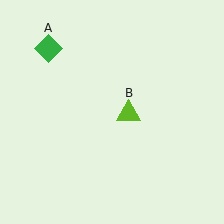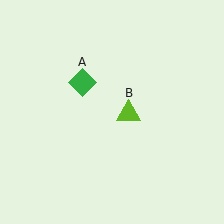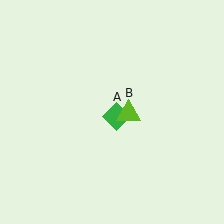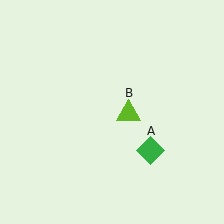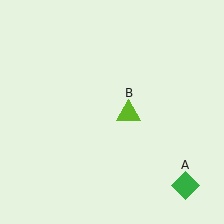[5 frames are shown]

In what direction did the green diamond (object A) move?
The green diamond (object A) moved down and to the right.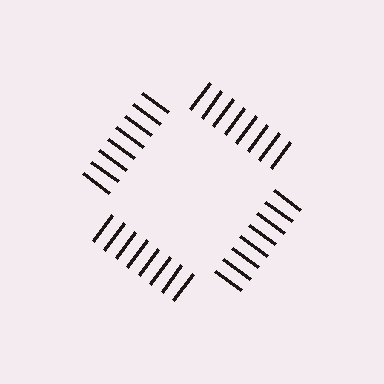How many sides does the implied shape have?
4 sides — the line-ends trace a square.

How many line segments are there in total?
32 — 8 along each of the 4 edges.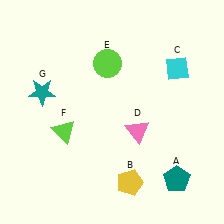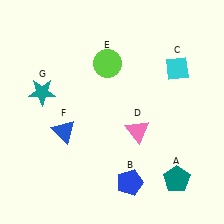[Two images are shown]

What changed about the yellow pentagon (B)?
In Image 1, B is yellow. In Image 2, it changed to blue.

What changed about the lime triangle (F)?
In Image 1, F is lime. In Image 2, it changed to blue.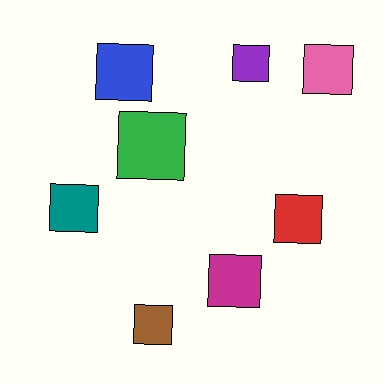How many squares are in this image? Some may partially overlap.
There are 8 squares.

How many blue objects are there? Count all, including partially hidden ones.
There is 1 blue object.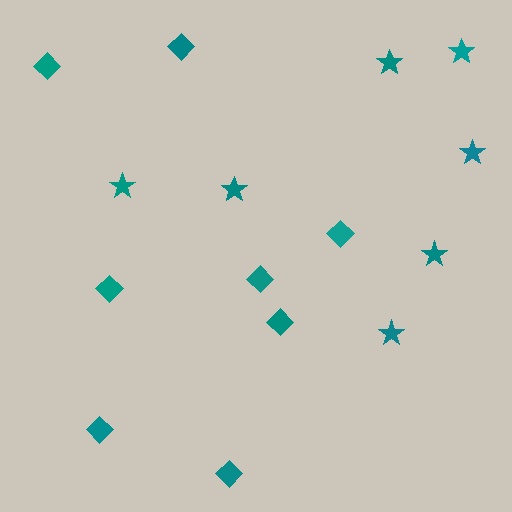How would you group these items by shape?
There are 2 groups: one group of diamonds (8) and one group of stars (7).